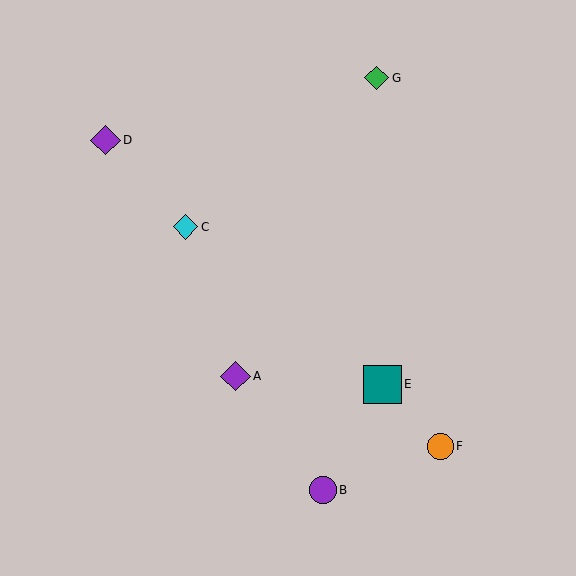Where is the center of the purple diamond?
The center of the purple diamond is at (236, 376).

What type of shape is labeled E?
Shape E is a teal square.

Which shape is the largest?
The teal square (labeled E) is the largest.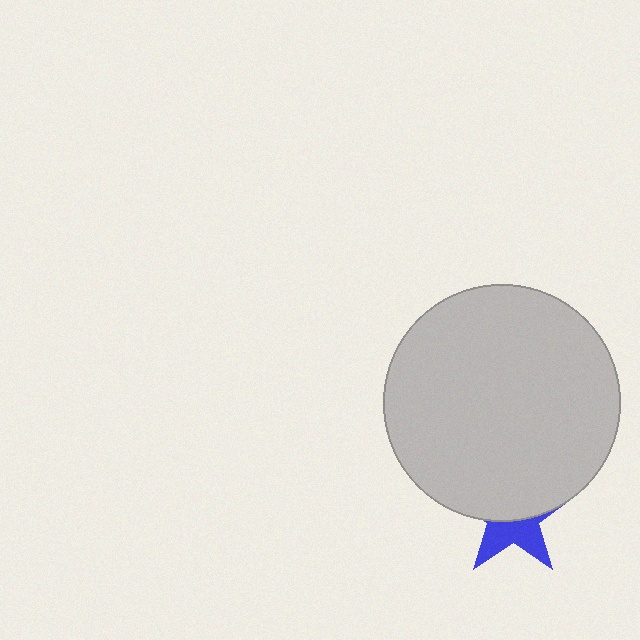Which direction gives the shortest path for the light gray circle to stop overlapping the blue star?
Moving up gives the shortest separation.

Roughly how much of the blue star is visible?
A small part of it is visible (roughly 40%).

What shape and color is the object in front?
The object in front is a light gray circle.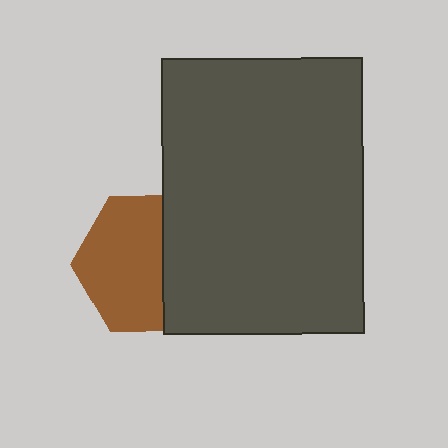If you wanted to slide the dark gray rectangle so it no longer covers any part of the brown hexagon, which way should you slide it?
Slide it right — that is the most direct way to separate the two shapes.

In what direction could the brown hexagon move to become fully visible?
The brown hexagon could move left. That would shift it out from behind the dark gray rectangle entirely.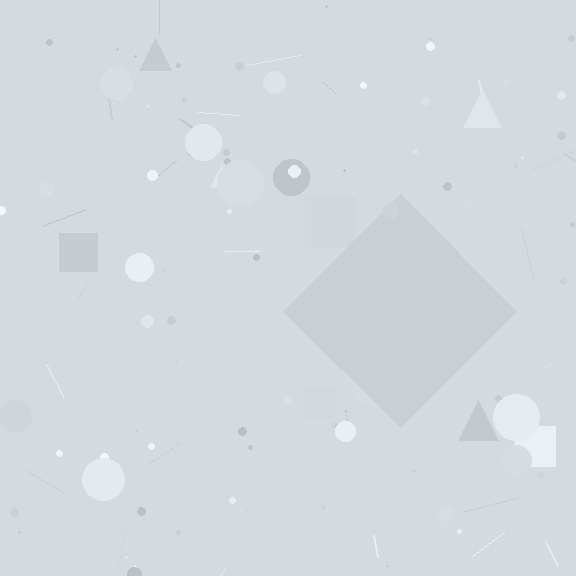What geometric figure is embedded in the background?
A diamond is embedded in the background.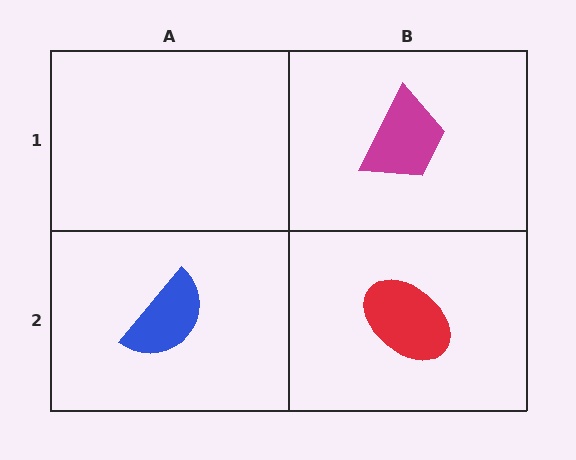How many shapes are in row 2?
2 shapes.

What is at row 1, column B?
A magenta trapezoid.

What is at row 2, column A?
A blue semicircle.